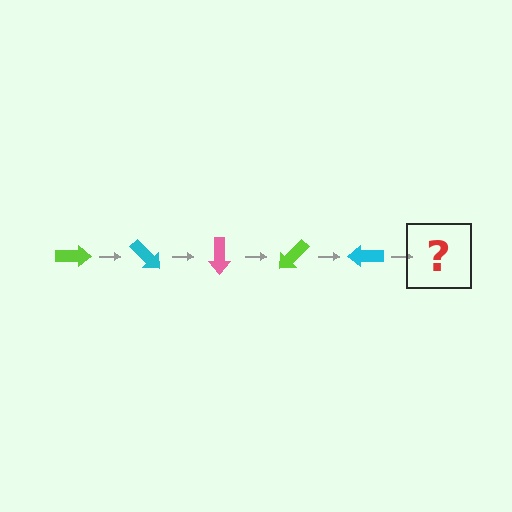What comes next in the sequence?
The next element should be a pink arrow, rotated 225 degrees from the start.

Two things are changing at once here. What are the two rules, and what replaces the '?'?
The two rules are that it rotates 45 degrees each step and the color cycles through lime, cyan, and pink. The '?' should be a pink arrow, rotated 225 degrees from the start.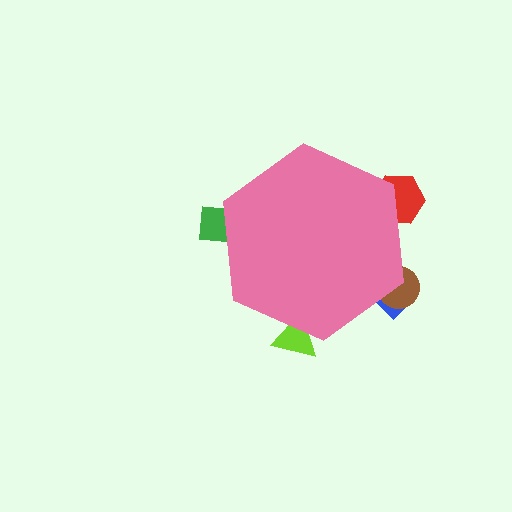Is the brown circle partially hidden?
Yes, the brown circle is partially hidden behind the pink hexagon.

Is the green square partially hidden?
Yes, the green square is partially hidden behind the pink hexagon.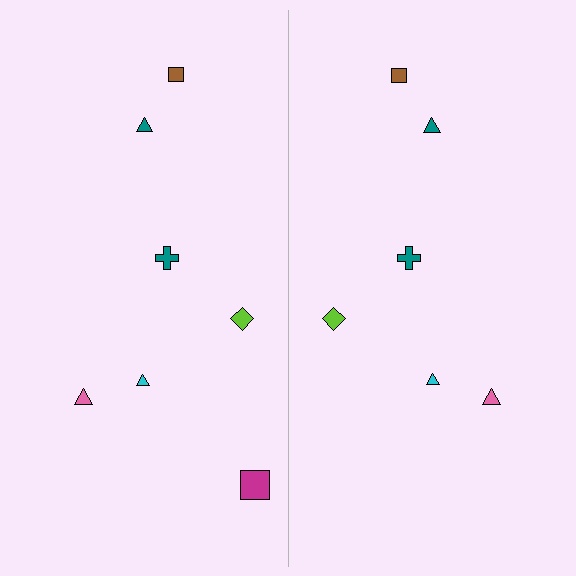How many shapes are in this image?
There are 13 shapes in this image.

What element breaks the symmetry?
A magenta square is missing from the right side.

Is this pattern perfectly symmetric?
No, the pattern is not perfectly symmetric. A magenta square is missing from the right side.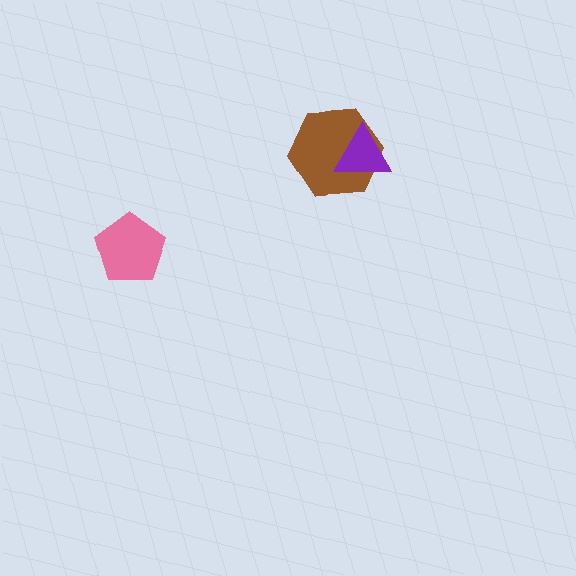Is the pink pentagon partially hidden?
No, no other shape covers it.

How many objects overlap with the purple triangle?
1 object overlaps with the purple triangle.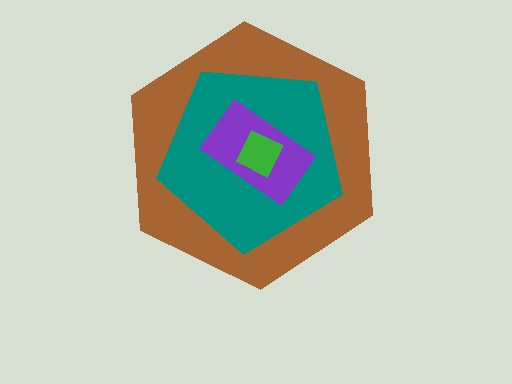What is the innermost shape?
The green diamond.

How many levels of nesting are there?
4.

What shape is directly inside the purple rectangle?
The green diamond.